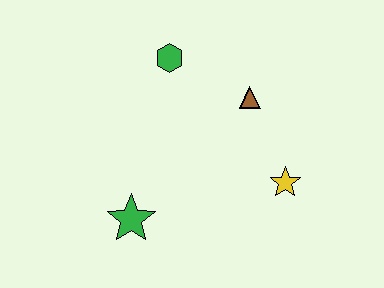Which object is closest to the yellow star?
The brown triangle is closest to the yellow star.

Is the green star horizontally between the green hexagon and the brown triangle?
No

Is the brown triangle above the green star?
Yes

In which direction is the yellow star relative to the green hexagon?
The yellow star is below the green hexagon.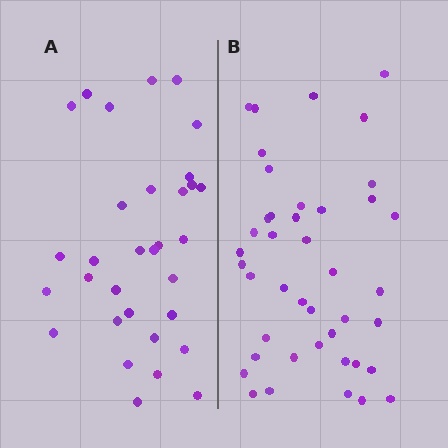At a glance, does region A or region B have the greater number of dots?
Region B (the right region) has more dots.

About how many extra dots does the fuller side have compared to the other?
Region B has roughly 10 or so more dots than region A.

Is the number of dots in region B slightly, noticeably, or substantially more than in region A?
Region B has noticeably more, but not dramatically so. The ratio is roughly 1.3 to 1.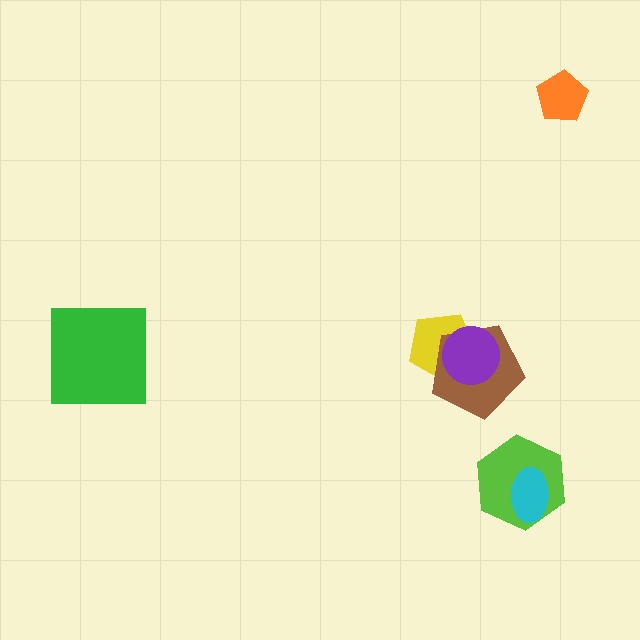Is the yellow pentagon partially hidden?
Yes, it is partially covered by another shape.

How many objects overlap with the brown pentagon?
2 objects overlap with the brown pentagon.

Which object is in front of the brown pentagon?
The purple circle is in front of the brown pentagon.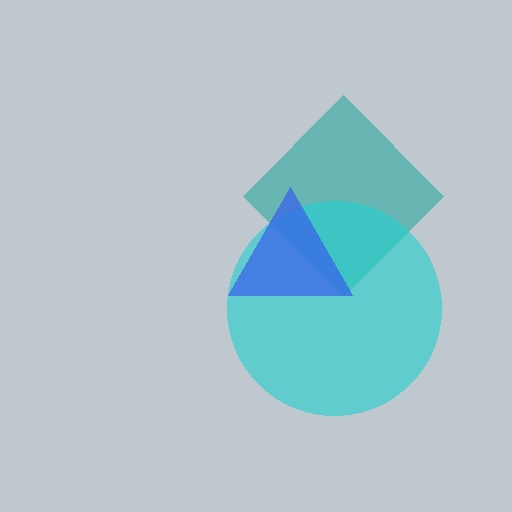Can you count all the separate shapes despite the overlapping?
Yes, there are 3 separate shapes.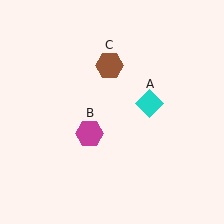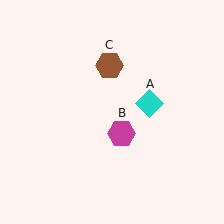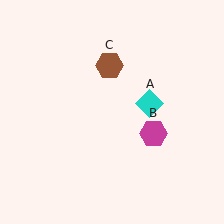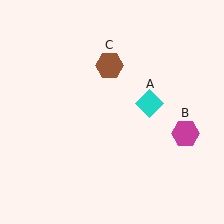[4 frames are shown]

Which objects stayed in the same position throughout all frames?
Cyan diamond (object A) and brown hexagon (object C) remained stationary.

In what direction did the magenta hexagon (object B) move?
The magenta hexagon (object B) moved right.